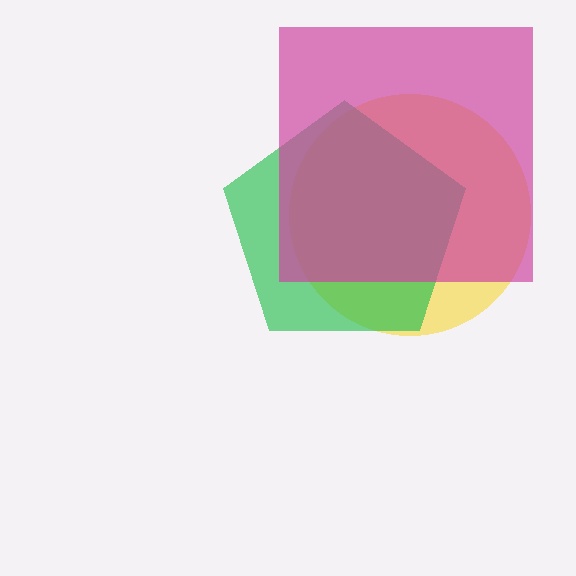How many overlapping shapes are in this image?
There are 3 overlapping shapes in the image.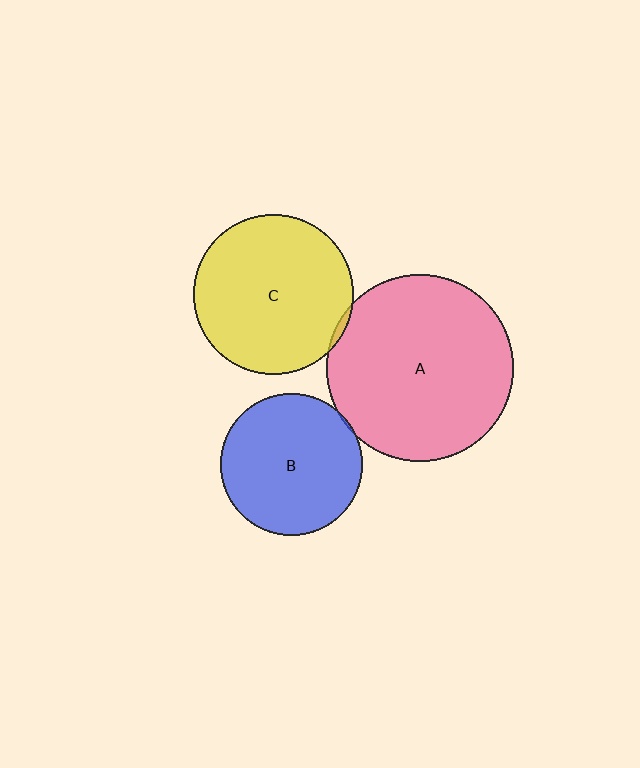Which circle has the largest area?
Circle A (pink).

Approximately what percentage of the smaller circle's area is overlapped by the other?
Approximately 5%.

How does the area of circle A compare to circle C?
Approximately 1.4 times.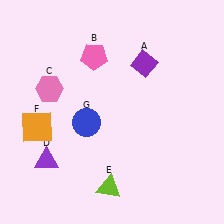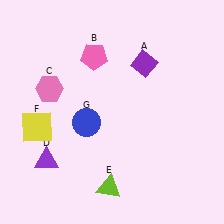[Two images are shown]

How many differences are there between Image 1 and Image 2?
There is 1 difference between the two images.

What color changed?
The square (F) changed from orange in Image 1 to yellow in Image 2.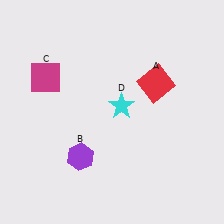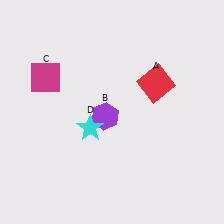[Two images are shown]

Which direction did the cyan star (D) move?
The cyan star (D) moved left.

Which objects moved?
The objects that moved are: the purple hexagon (B), the cyan star (D).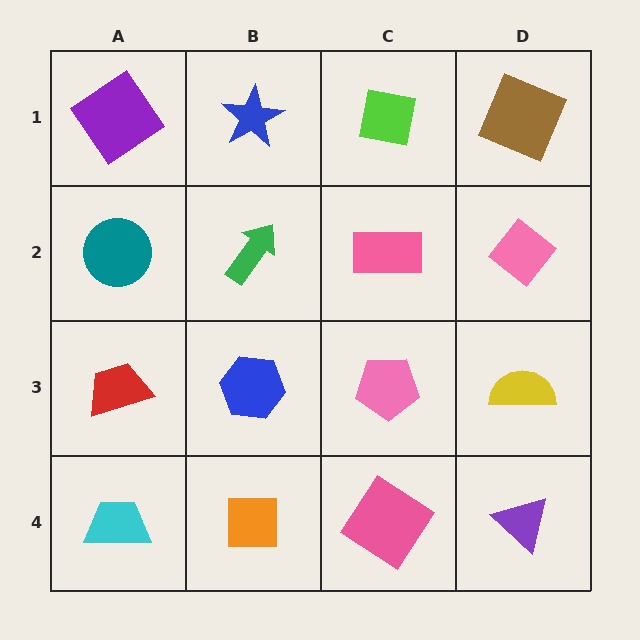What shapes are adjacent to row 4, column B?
A blue hexagon (row 3, column B), a cyan trapezoid (row 4, column A), a pink diamond (row 4, column C).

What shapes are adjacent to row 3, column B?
A green arrow (row 2, column B), an orange square (row 4, column B), a red trapezoid (row 3, column A), a pink pentagon (row 3, column C).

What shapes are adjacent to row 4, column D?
A yellow semicircle (row 3, column D), a pink diamond (row 4, column C).